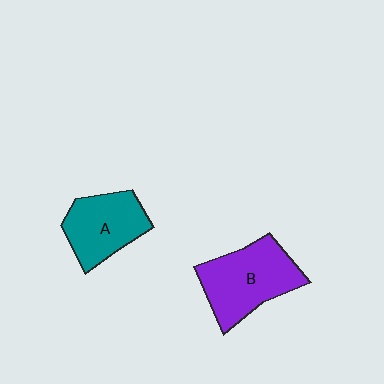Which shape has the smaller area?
Shape A (teal).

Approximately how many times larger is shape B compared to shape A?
Approximately 1.3 times.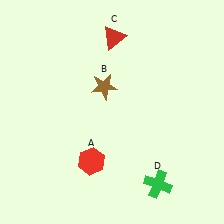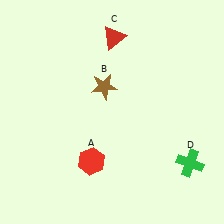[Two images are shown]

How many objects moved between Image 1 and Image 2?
1 object moved between the two images.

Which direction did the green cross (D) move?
The green cross (D) moved right.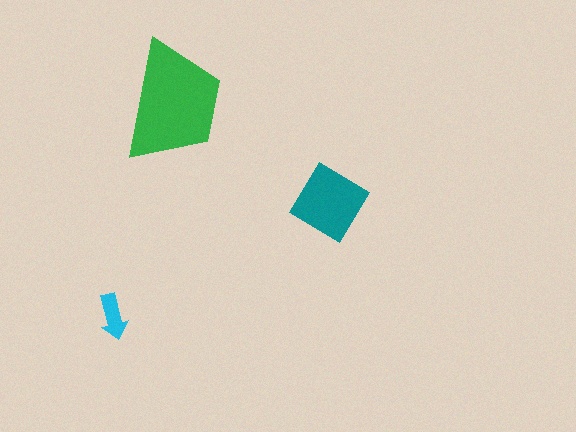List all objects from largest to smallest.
The green trapezoid, the teal diamond, the cyan arrow.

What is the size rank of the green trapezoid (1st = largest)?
1st.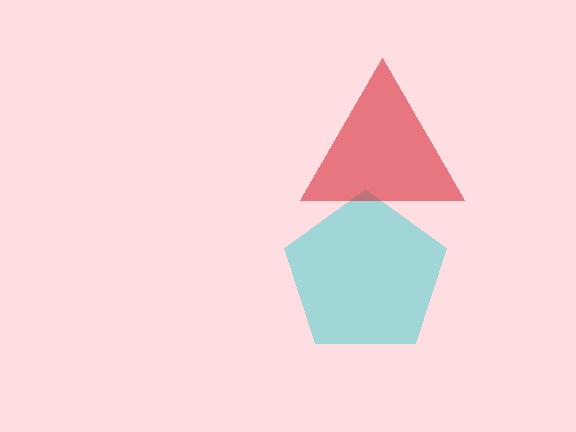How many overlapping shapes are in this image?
There are 2 overlapping shapes in the image.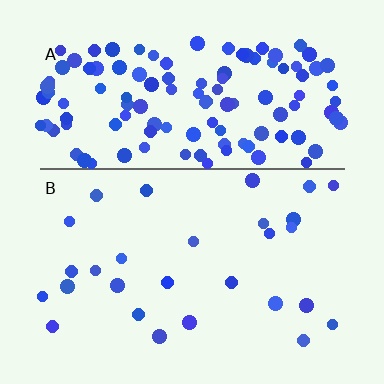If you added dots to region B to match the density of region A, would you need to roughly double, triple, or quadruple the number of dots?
Approximately quadruple.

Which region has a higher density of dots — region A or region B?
A (the top).